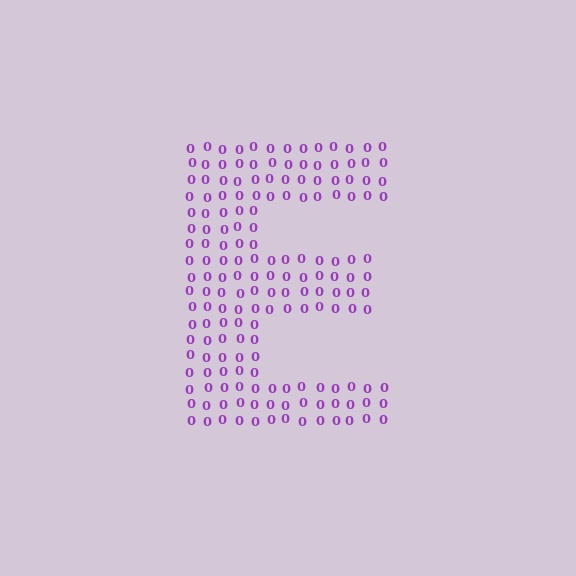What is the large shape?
The large shape is the letter E.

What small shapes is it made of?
It is made of small digit 0's.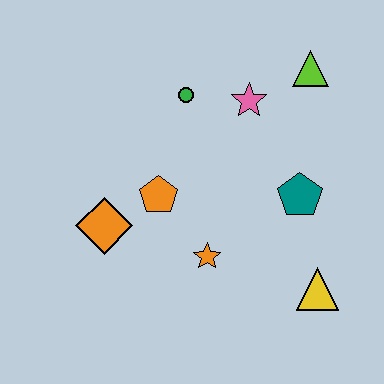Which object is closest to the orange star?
The orange pentagon is closest to the orange star.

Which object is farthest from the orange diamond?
The lime triangle is farthest from the orange diamond.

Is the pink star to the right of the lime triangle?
No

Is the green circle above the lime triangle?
No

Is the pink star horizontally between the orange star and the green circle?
No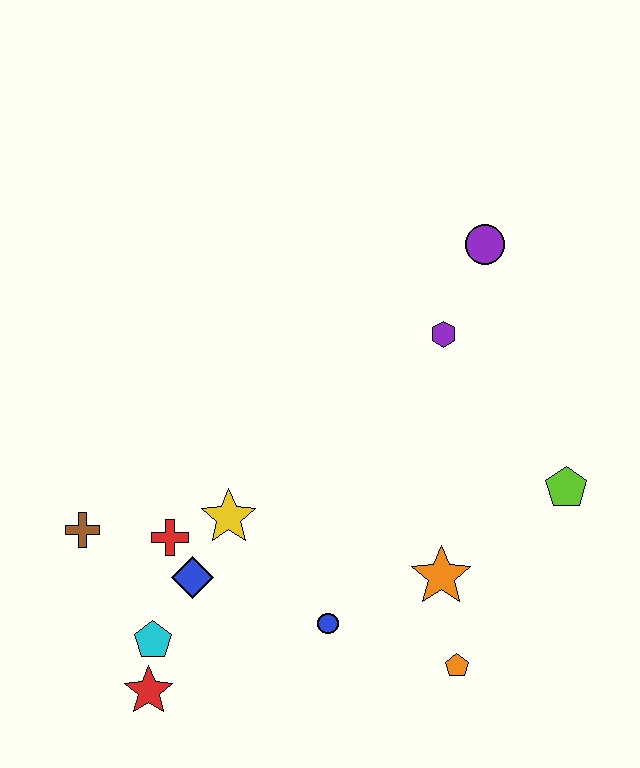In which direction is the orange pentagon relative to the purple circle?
The orange pentagon is below the purple circle.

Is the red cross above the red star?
Yes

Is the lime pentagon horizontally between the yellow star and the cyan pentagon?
No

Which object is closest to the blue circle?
The orange star is closest to the blue circle.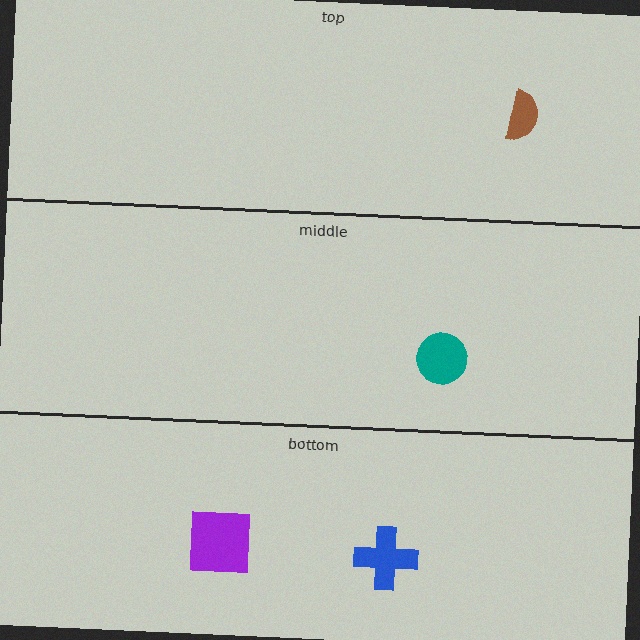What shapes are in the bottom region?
The purple square, the blue cross.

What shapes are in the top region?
The brown semicircle.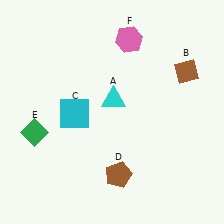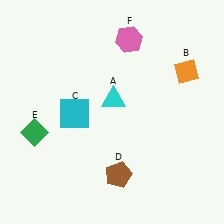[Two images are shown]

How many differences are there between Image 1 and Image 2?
There is 1 difference between the two images.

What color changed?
The diamond (B) changed from brown in Image 1 to orange in Image 2.